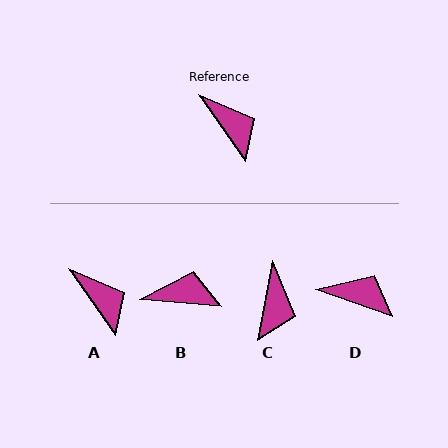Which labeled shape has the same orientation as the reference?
A.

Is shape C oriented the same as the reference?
No, it is off by about 45 degrees.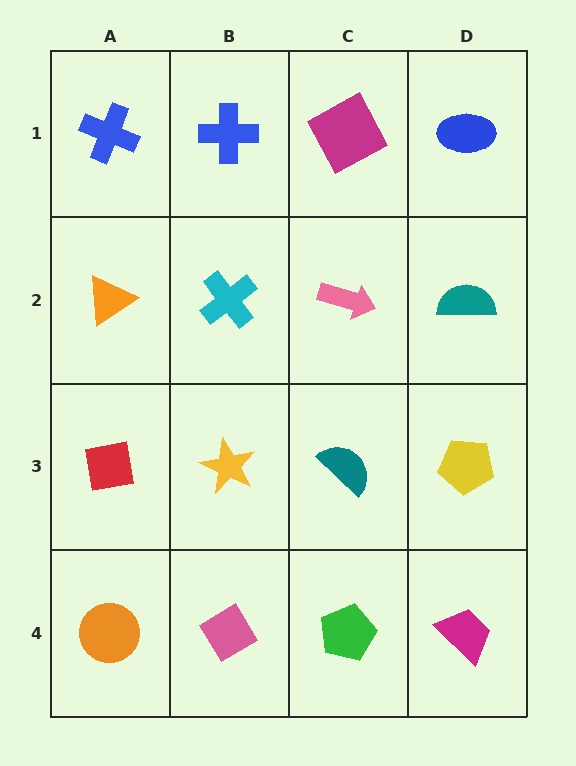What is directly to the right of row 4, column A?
A pink diamond.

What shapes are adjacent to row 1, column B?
A cyan cross (row 2, column B), a blue cross (row 1, column A), a magenta square (row 1, column C).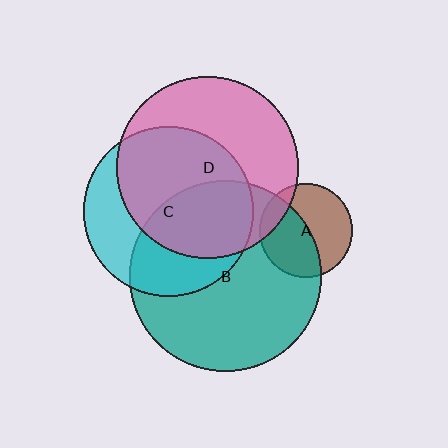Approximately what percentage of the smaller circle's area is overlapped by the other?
Approximately 50%.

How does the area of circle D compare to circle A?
Approximately 3.8 times.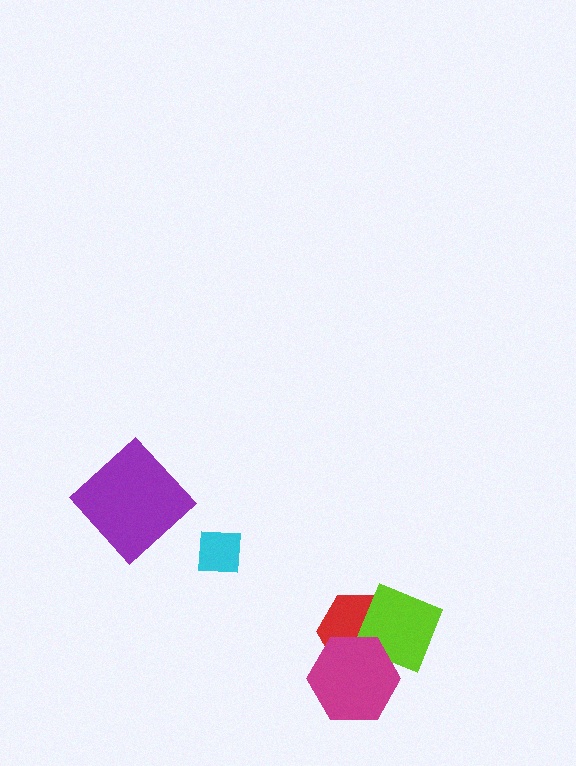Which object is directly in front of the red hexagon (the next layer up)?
The lime square is directly in front of the red hexagon.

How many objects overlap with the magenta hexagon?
2 objects overlap with the magenta hexagon.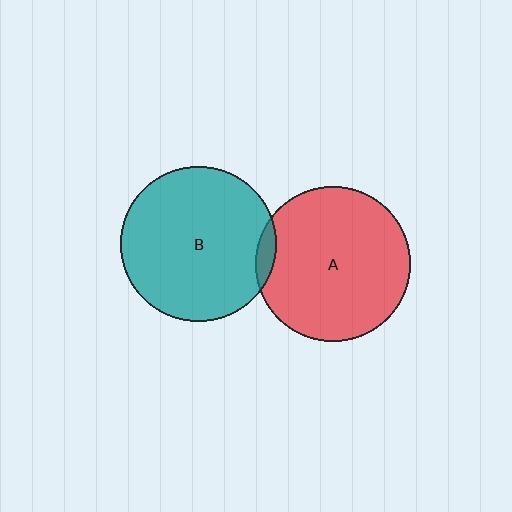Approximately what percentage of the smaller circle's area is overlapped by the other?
Approximately 5%.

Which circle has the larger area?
Circle B (teal).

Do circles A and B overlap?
Yes.